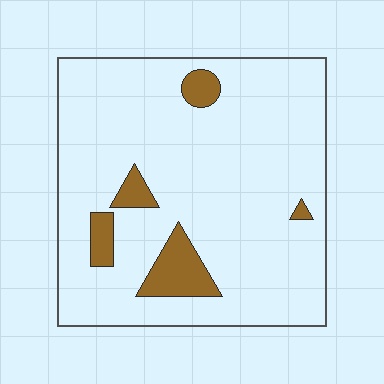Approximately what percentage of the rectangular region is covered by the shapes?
Approximately 10%.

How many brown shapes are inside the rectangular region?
5.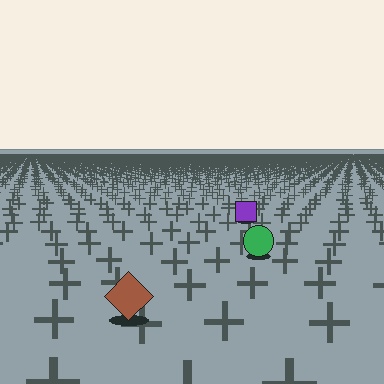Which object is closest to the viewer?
The brown diamond is closest. The texture marks near it are larger and more spread out.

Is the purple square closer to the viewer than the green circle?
No. The green circle is closer — you can tell from the texture gradient: the ground texture is coarser near it.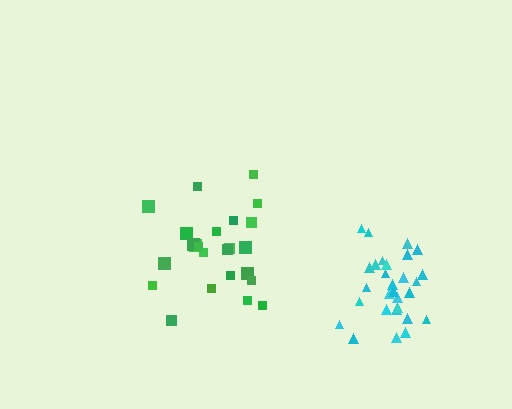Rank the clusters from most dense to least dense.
cyan, green.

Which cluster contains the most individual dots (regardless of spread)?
Cyan (29).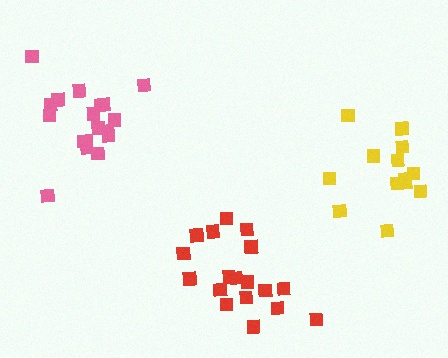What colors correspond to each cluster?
The clusters are colored: pink, yellow, red.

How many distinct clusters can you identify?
There are 3 distinct clusters.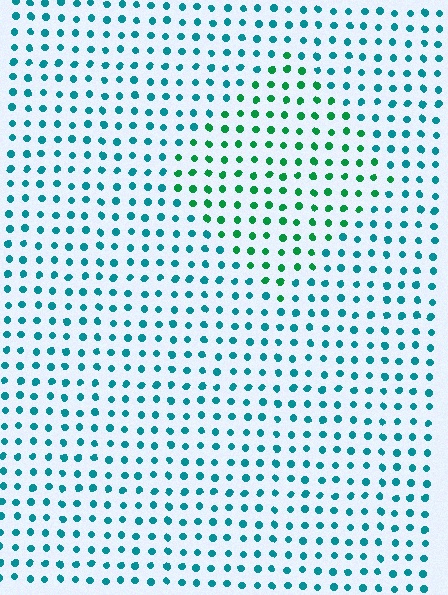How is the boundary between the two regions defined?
The boundary is defined purely by a slight shift in hue (about 39 degrees). Spacing, size, and orientation are identical on both sides.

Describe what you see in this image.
The image is filled with small teal elements in a uniform arrangement. A diamond-shaped region is visible where the elements are tinted to a slightly different hue, forming a subtle color boundary.